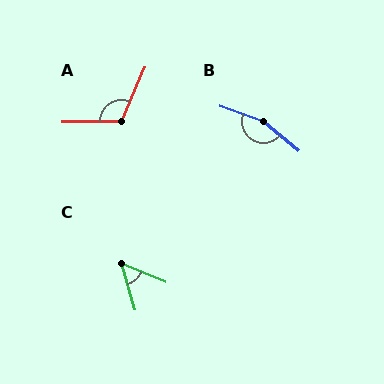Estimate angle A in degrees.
Approximately 113 degrees.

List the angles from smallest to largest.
C (51°), A (113°), B (160°).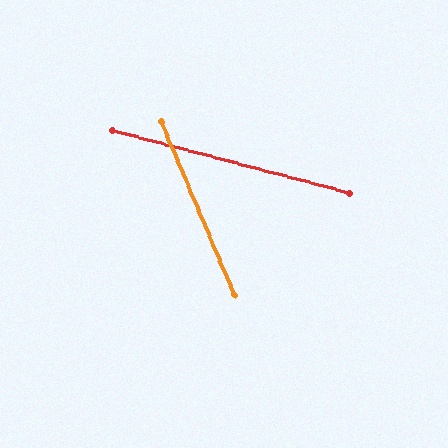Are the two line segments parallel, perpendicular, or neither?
Neither parallel nor perpendicular — they differ by about 52°.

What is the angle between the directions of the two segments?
Approximately 52 degrees.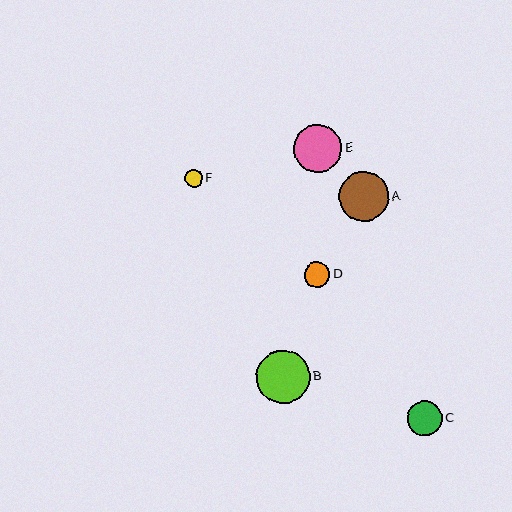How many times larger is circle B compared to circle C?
Circle B is approximately 1.5 times the size of circle C.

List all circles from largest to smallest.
From largest to smallest: B, A, E, C, D, F.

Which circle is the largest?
Circle B is the largest with a size of approximately 54 pixels.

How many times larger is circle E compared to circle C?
Circle E is approximately 1.4 times the size of circle C.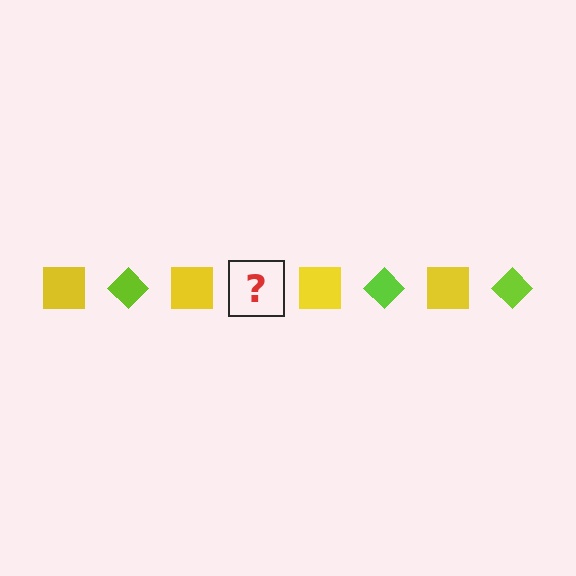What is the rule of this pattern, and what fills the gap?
The rule is that the pattern alternates between yellow square and lime diamond. The gap should be filled with a lime diamond.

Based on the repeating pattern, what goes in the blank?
The blank should be a lime diamond.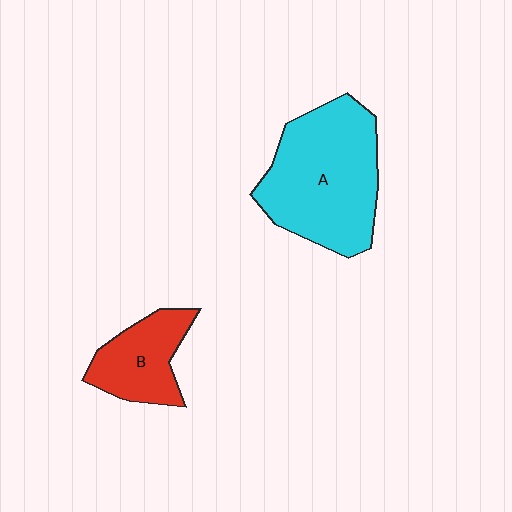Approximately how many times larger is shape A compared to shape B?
Approximately 2.1 times.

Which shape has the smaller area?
Shape B (red).